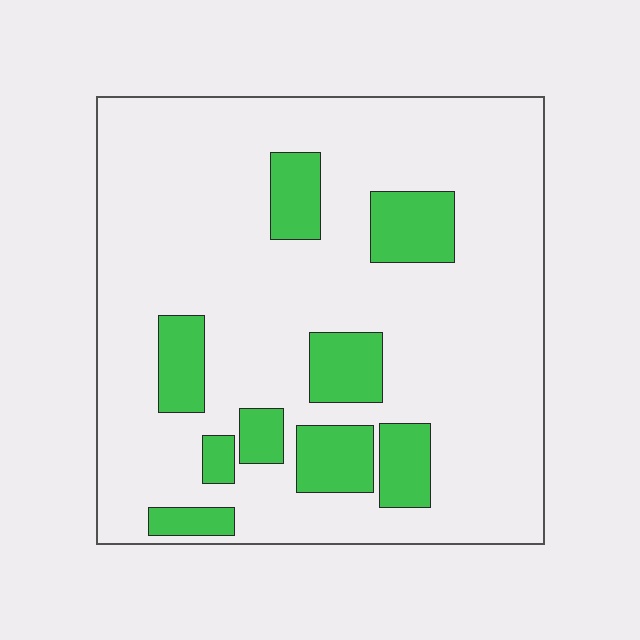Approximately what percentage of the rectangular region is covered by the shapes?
Approximately 20%.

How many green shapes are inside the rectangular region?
9.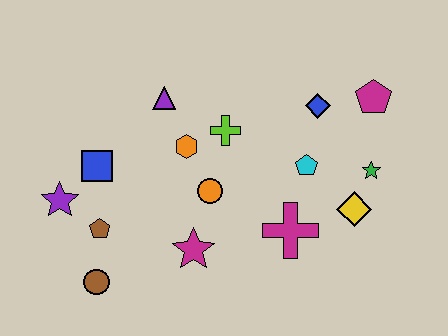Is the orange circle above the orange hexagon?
No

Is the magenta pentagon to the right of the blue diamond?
Yes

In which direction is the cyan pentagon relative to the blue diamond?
The cyan pentagon is below the blue diamond.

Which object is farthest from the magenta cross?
The purple star is farthest from the magenta cross.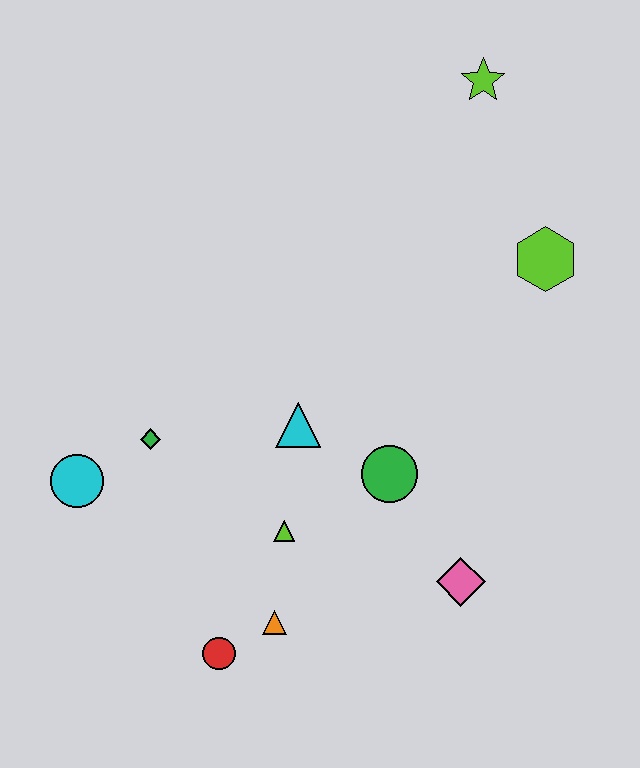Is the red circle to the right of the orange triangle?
No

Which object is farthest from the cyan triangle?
The lime star is farthest from the cyan triangle.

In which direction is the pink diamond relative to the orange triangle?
The pink diamond is to the right of the orange triangle.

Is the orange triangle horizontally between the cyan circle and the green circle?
Yes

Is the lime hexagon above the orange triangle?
Yes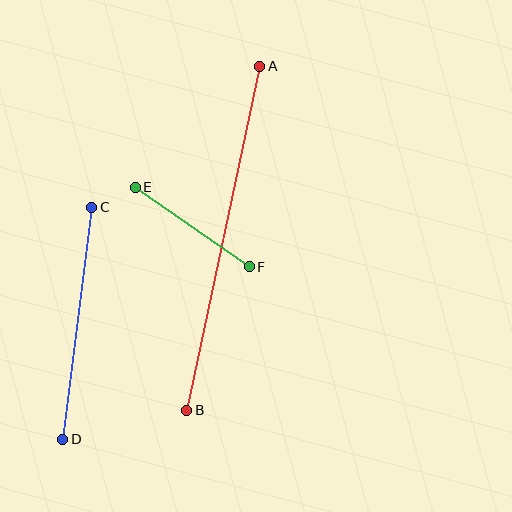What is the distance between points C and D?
The distance is approximately 234 pixels.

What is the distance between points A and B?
The distance is approximately 352 pixels.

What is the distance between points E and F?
The distance is approximately 139 pixels.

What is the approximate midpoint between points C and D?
The midpoint is at approximately (77, 323) pixels.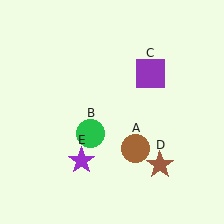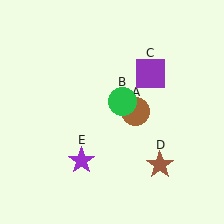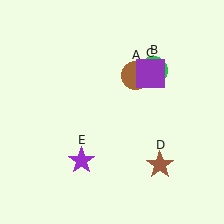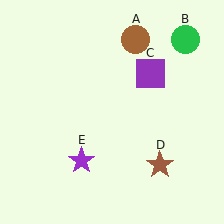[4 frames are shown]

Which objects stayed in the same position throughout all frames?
Purple square (object C) and brown star (object D) and purple star (object E) remained stationary.